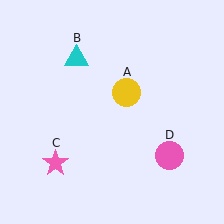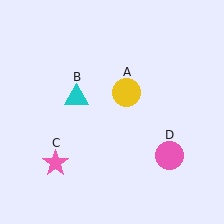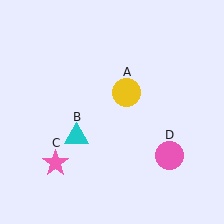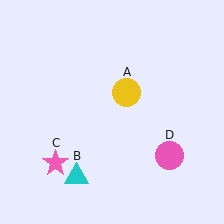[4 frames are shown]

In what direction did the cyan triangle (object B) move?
The cyan triangle (object B) moved down.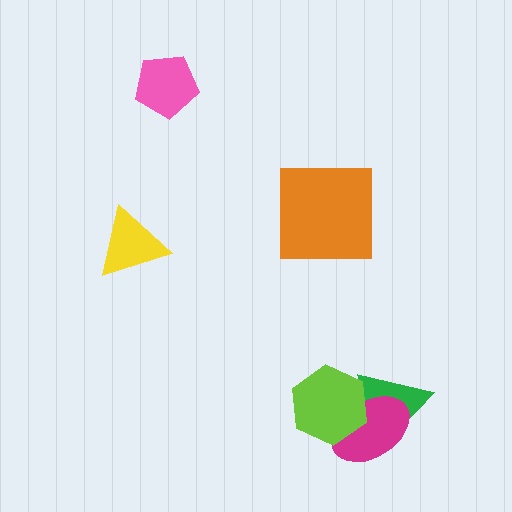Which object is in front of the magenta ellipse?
The lime hexagon is in front of the magenta ellipse.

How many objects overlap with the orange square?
0 objects overlap with the orange square.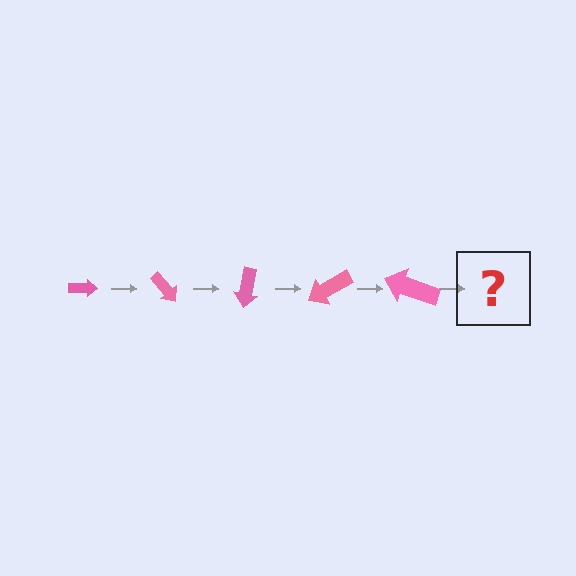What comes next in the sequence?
The next element should be an arrow, larger than the previous one and rotated 250 degrees from the start.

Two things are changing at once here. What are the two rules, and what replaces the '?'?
The two rules are that the arrow grows larger each step and it rotates 50 degrees each step. The '?' should be an arrow, larger than the previous one and rotated 250 degrees from the start.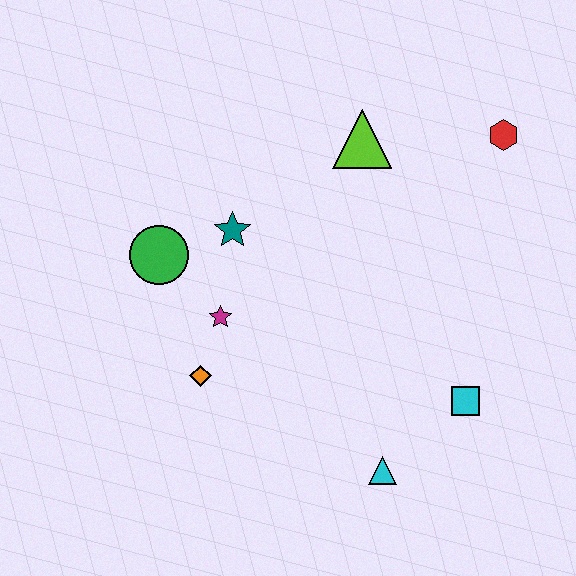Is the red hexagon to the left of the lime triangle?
No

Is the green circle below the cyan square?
No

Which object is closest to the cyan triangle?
The cyan square is closest to the cyan triangle.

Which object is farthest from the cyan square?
The green circle is farthest from the cyan square.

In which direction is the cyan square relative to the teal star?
The cyan square is to the right of the teal star.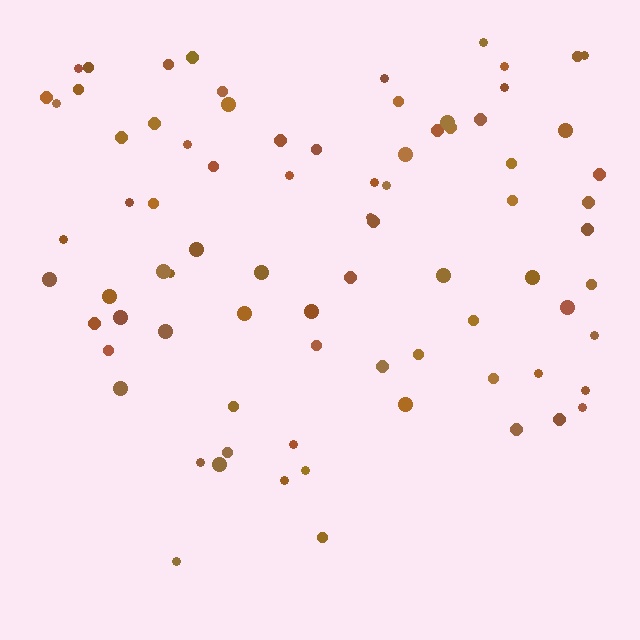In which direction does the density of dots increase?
From bottom to top, with the top side densest.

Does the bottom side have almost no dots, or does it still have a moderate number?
Still a moderate number, just noticeably fewer than the top.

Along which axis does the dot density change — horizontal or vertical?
Vertical.